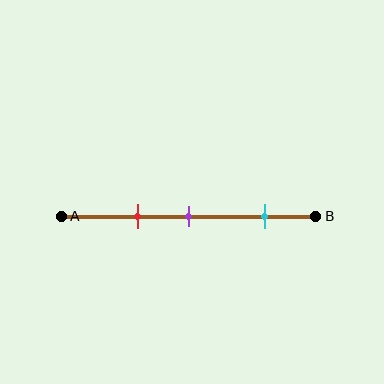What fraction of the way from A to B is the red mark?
The red mark is approximately 30% (0.3) of the way from A to B.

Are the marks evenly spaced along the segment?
No, the marks are not evenly spaced.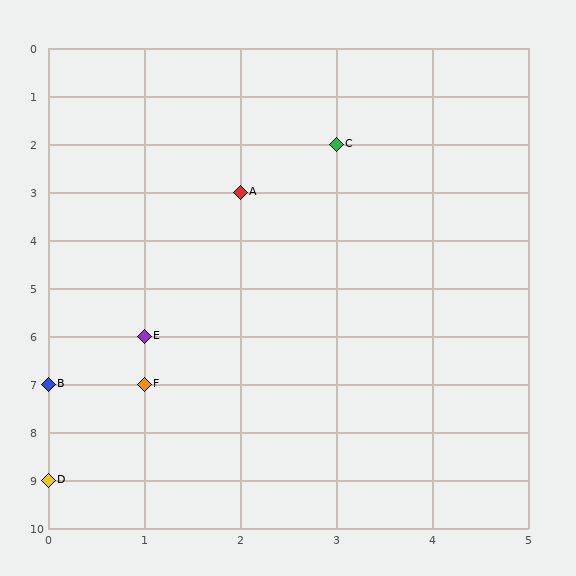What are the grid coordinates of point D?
Point D is at grid coordinates (0, 9).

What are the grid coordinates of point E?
Point E is at grid coordinates (1, 6).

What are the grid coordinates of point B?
Point B is at grid coordinates (0, 7).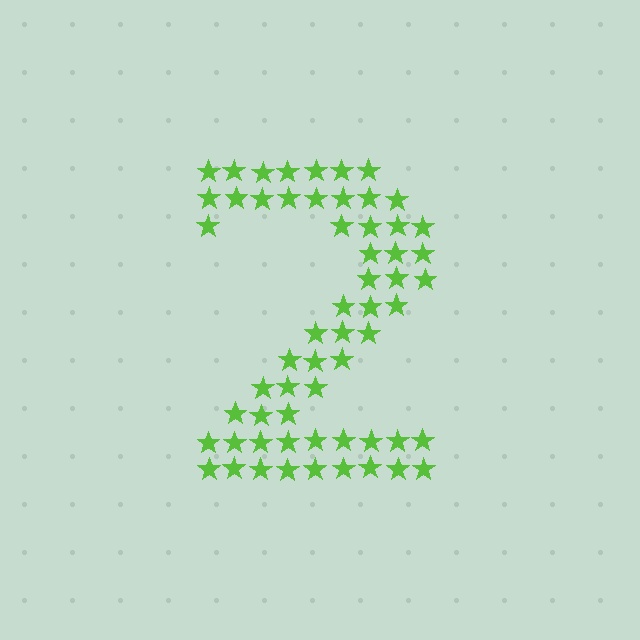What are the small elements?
The small elements are stars.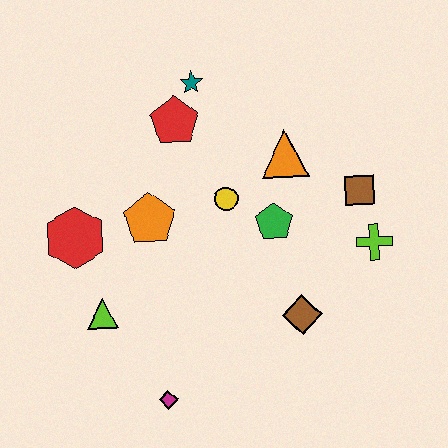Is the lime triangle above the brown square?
No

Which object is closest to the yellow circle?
The green pentagon is closest to the yellow circle.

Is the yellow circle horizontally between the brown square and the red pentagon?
Yes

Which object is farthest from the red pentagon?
The magenta diamond is farthest from the red pentagon.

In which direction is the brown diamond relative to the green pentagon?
The brown diamond is below the green pentagon.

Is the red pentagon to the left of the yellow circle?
Yes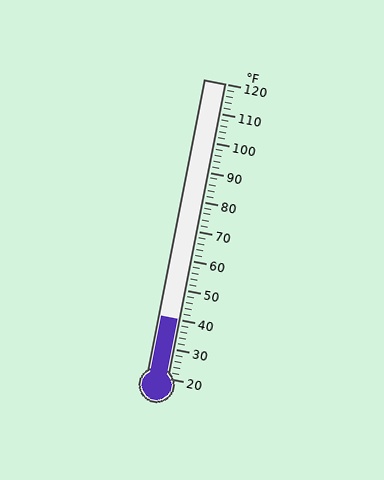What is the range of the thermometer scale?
The thermometer scale ranges from 20°F to 120°F.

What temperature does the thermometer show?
The thermometer shows approximately 40°F.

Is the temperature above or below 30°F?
The temperature is above 30°F.